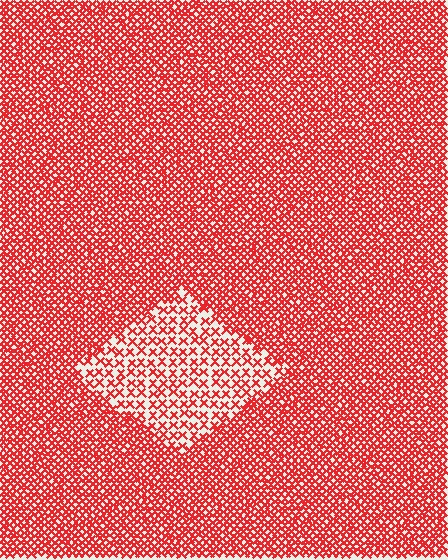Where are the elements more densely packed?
The elements are more densely packed outside the diamond boundary.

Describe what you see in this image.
The image contains small red elements arranged at two different densities. A diamond-shaped region is visible where the elements are less densely packed than the surrounding area.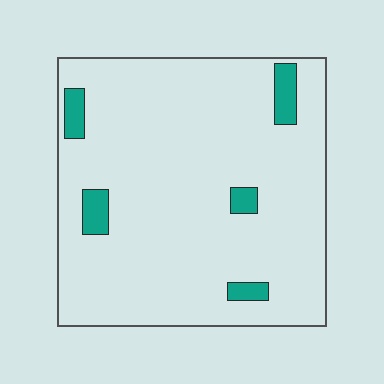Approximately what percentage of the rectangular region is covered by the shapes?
Approximately 5%.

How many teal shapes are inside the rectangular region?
5.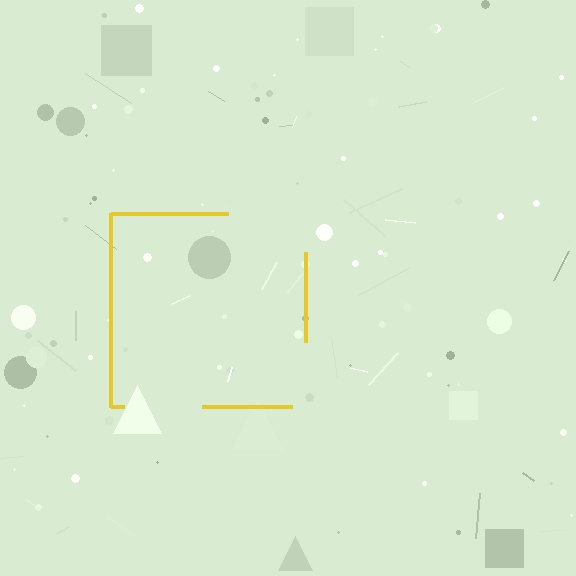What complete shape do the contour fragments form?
The contour fragments form a square.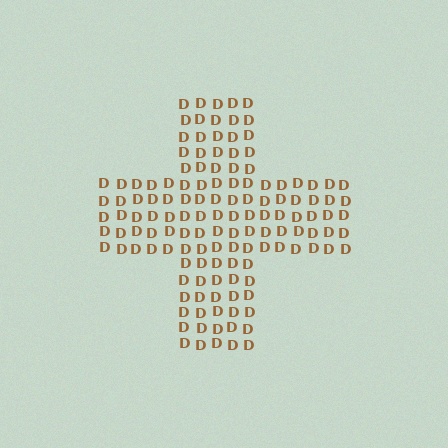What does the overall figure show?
The overall figure shows a cross.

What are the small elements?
The small elements are letter D's.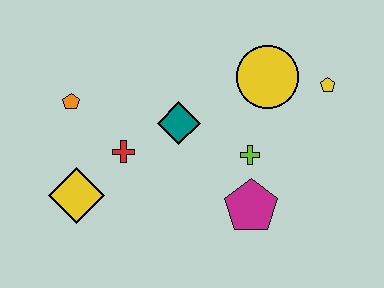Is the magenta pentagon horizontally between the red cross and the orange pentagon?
No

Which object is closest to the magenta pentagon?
The lime cross is closest to the magenta pentagon.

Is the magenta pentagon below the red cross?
Yes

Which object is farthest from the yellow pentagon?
The yellow diamond is farthest from the yellow pentagon.